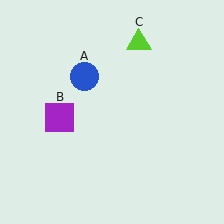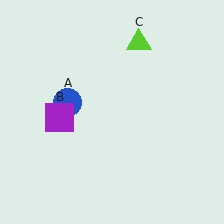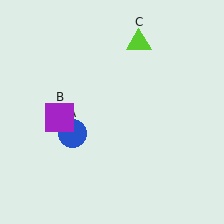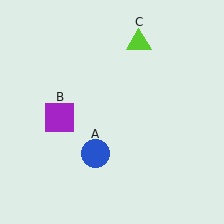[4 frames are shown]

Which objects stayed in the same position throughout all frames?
Purple square (object B) and lime triangle (object C) remained stationary.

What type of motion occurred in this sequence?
The blue circle (object A) rotated counterclockwise around the center of the scene.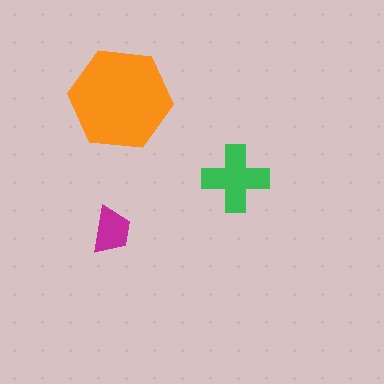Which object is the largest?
The orange hexagon.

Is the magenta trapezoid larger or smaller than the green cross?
Smaller.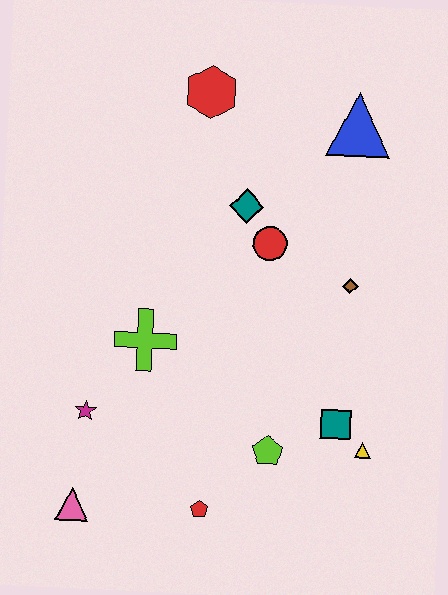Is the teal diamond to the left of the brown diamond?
Yes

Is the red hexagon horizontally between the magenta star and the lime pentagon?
Yes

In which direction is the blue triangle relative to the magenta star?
The blue triangle is above the magenta star.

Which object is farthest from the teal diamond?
The pink triangle is farthest from the teal diamond.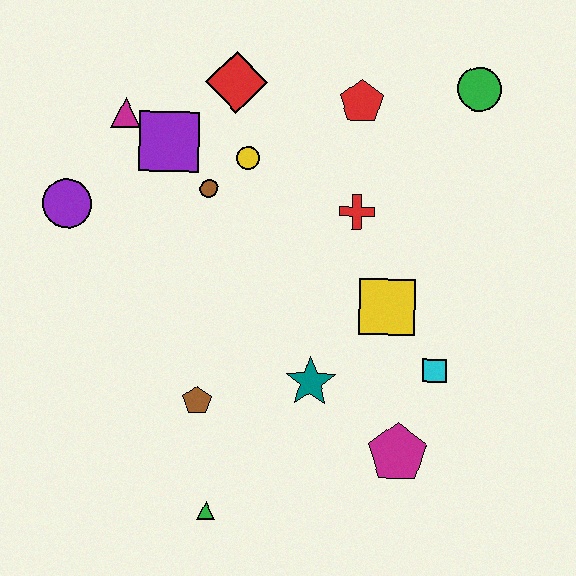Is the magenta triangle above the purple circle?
Yes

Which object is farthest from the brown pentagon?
The green circle is farthest from the brown pentagon.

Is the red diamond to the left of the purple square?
No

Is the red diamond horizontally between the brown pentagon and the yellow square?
Yes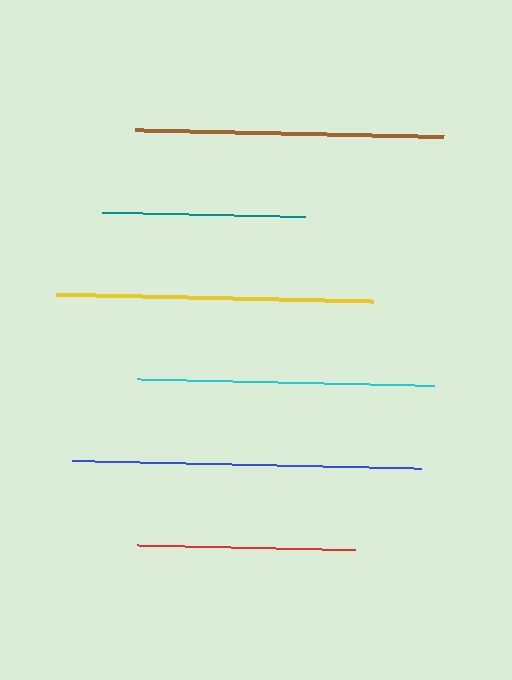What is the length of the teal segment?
The teal segment is approximately 204 pixels long.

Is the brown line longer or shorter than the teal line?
The brown line is longer than the teal line.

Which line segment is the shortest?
The teal line is the shortest at approximately 204 pixels.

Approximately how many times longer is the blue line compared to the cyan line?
The blue line is approximately 1.2 times the length of the cyan line.